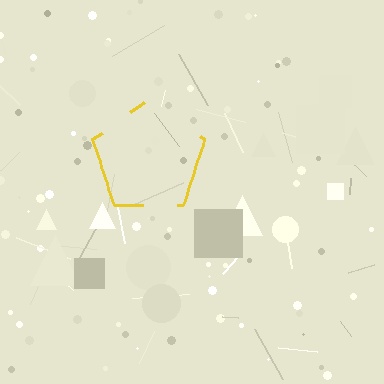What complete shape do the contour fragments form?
The contour fragments form a pentagon.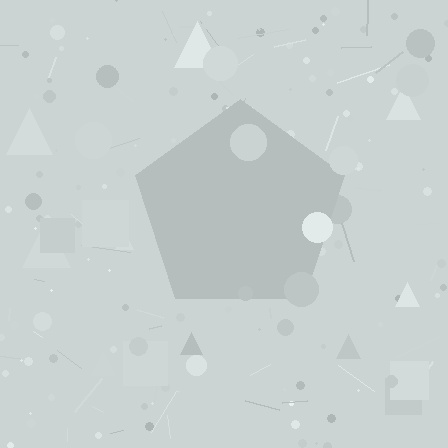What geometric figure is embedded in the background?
A pentagon is embedded in the background.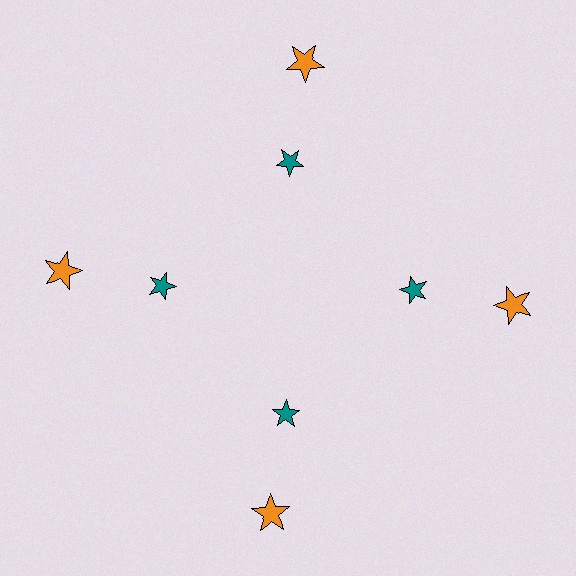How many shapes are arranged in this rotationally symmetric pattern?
There are 8 shapes, arranged in 4 groups of 2.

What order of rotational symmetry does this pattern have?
This pattern has 4-fold rotational symmetry.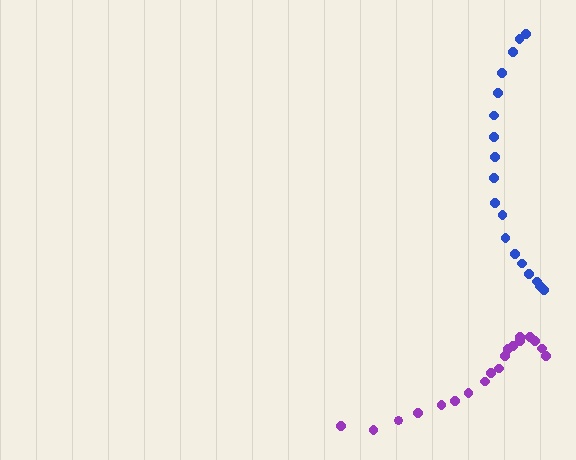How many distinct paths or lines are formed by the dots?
There are 2 distinct paths.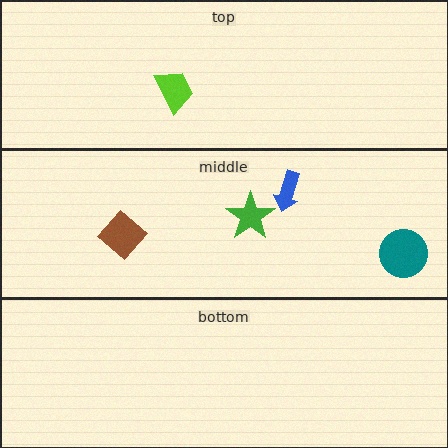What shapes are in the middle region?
The teal circle, the green star, the brown diamond, the blue arrow.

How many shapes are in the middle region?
4.